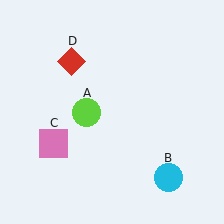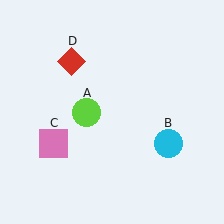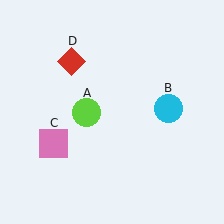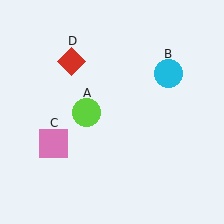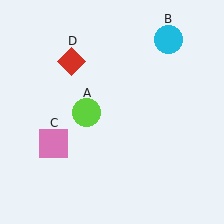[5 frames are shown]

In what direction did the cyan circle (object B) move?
The cyan circle (object B) moved up.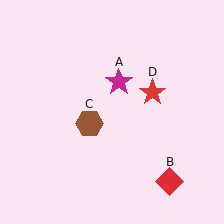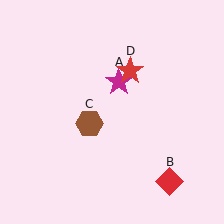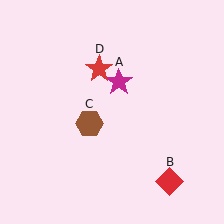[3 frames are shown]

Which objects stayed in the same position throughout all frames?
Magenta star (object A) and red diamond (object B) and brown hexagon (object C) remained stationary.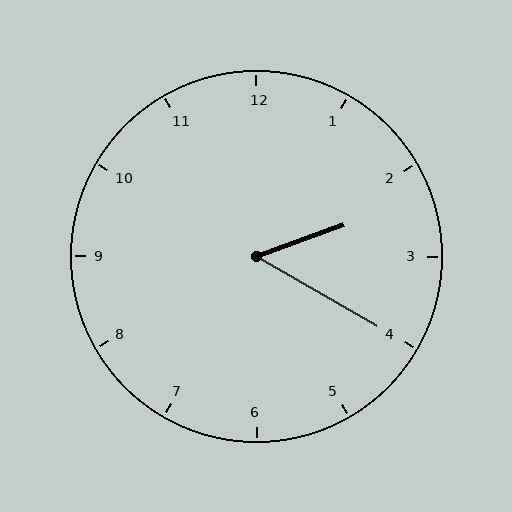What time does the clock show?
2:20.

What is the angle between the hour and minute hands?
Approximately 50 degrees.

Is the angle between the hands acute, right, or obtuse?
It is acute.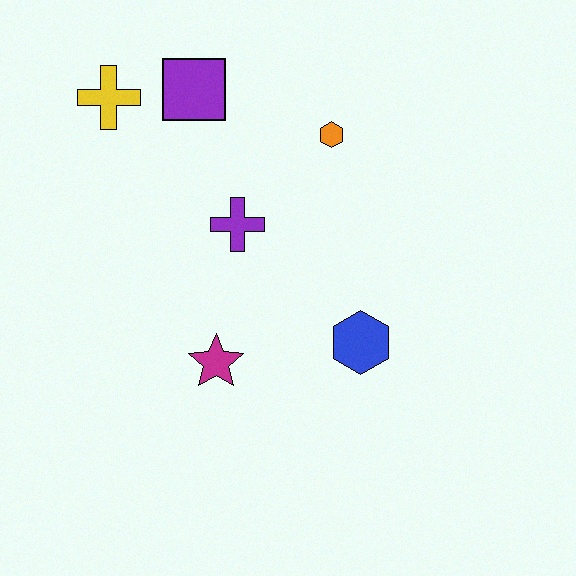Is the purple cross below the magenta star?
No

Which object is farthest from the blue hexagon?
The yellow cross is farthest from the blue hexagon.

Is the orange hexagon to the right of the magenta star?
Yes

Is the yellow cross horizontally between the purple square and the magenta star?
No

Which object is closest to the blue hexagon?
The magenta star is closest to the blue hexagon.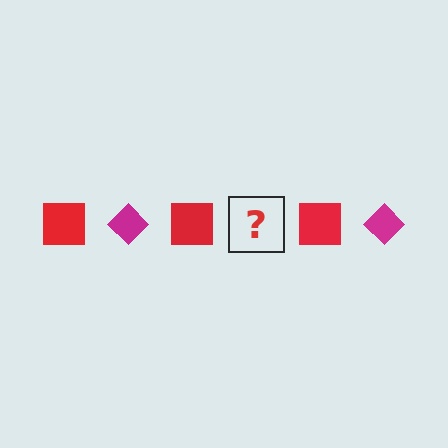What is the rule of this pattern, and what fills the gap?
The rule is that the pattern alternates between red square and magenta diamond. The gap should be filled with a magenta diamond.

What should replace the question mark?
The question mark should be replaced with a magenta diamond.